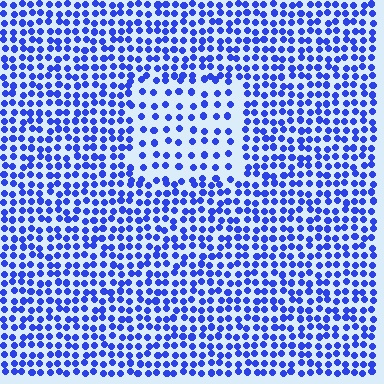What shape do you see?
I see a rectangle.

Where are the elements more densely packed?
The elements are more densely packed outside the rectangle boundary.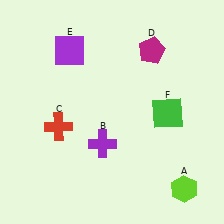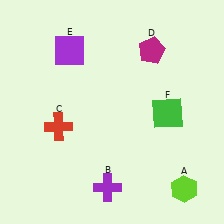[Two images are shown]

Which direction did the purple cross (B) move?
The purple cross (B) moved down.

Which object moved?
The purple cross (B) moved down.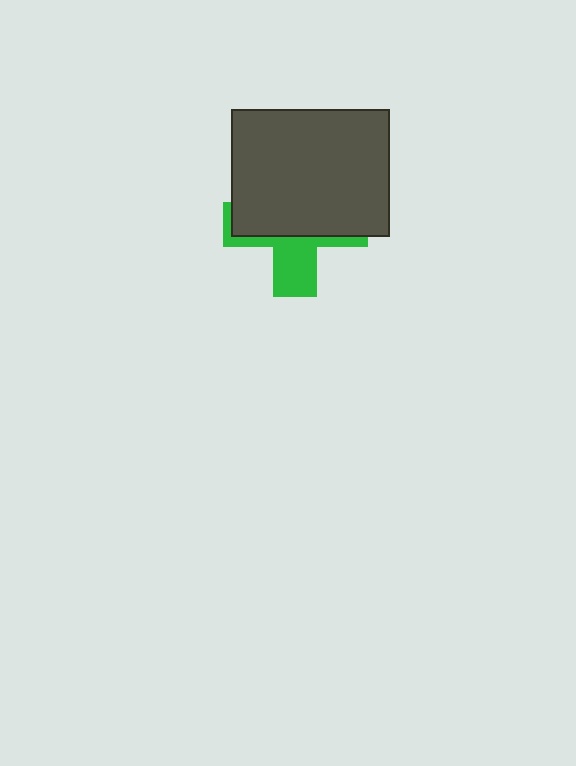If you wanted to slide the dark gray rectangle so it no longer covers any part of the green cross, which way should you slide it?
Slide it up — that is the most direct way to separate the two shapes.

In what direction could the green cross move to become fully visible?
The green cross could move down. That would shift it out from behind the dark gray rectangle entirely.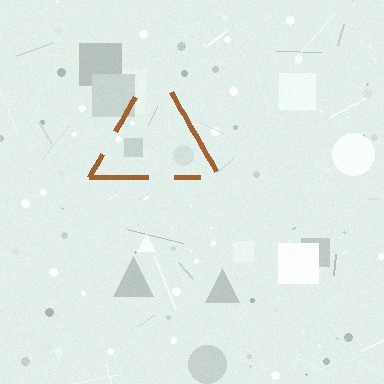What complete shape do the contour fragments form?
The contour fragments form a triangle.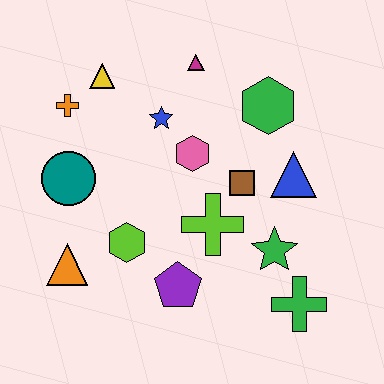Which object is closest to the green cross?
The green star is closest to the green cross.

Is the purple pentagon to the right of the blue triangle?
No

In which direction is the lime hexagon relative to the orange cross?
The lime hexagon is below the orange cross.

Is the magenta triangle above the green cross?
Yes